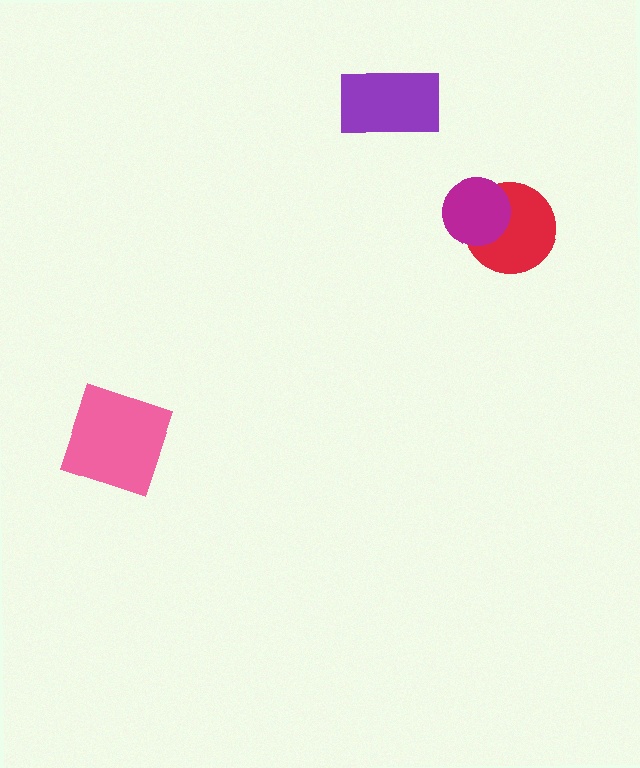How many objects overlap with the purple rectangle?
0 objects overlap with the purple rectangle.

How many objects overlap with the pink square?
0 objects overlap with the pink square.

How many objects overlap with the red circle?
1 object overlaps with the red circle.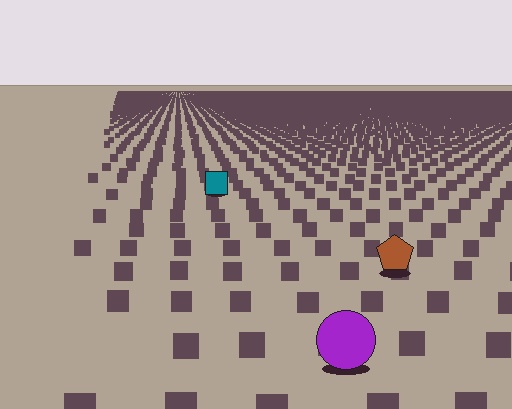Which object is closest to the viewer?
The purple circle is closest. The texture marks near it are larger and more spread out.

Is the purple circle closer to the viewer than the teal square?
Yes. The purple circle is closer — you can tell from the texture gradient: the ground texture is coarser near it.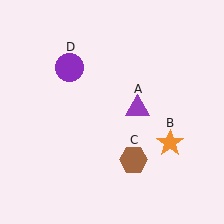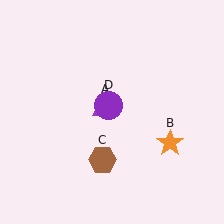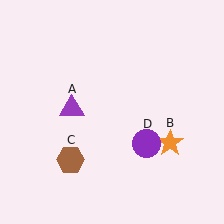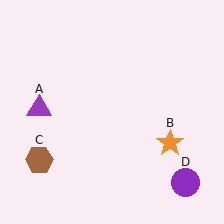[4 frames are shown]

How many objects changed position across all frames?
3 objects changed position: purple triangle (object A), brown hexagon (object C), purple circle (object D).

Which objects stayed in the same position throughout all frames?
Orange star (object B) remained stationary.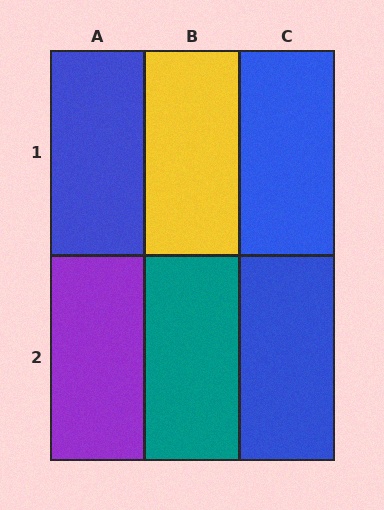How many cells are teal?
1 cell is teal.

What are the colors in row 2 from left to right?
Purple, teal, blue.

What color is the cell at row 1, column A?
Blue.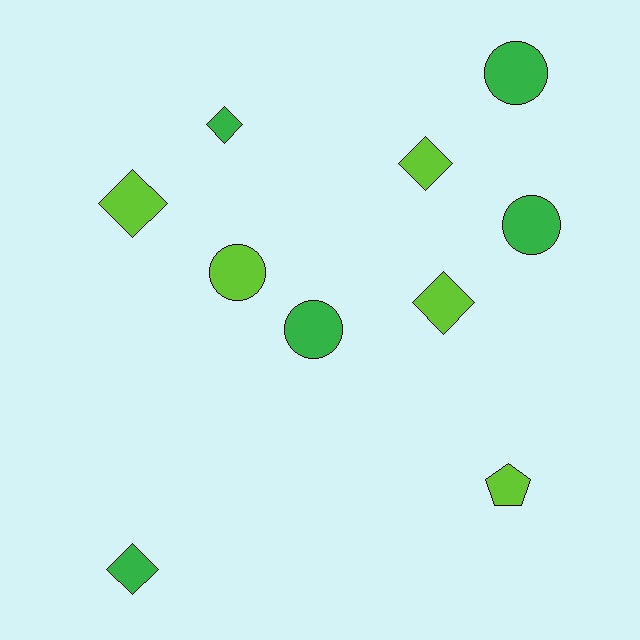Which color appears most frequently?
Green, with 5 objects.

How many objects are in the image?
There are 10 objects.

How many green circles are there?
There are 3 green circles.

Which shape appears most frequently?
Diamond, with 5 objects.